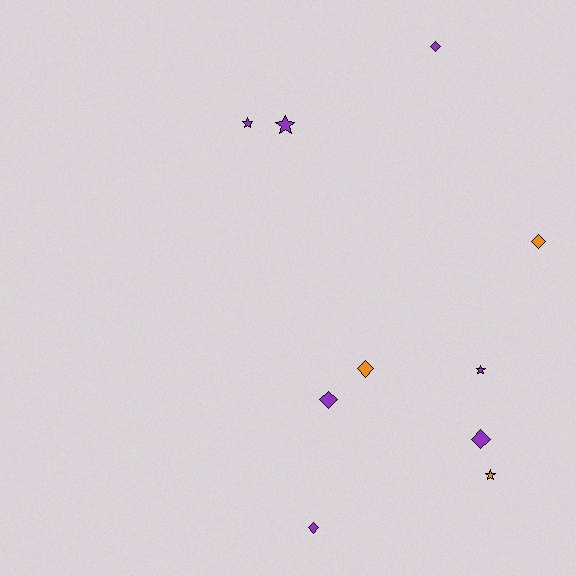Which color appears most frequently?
Purple, with 7 objects.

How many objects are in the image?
There are 10 objects.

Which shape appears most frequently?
Diamond, with 6 objects.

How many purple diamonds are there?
There are 4 purple diamonds.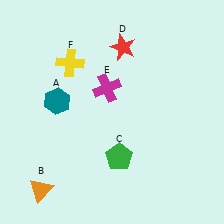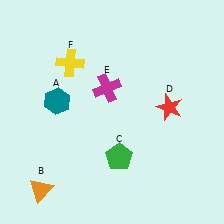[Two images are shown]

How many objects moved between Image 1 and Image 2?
1 object moved between the two images.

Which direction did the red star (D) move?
The red star (D) moved down.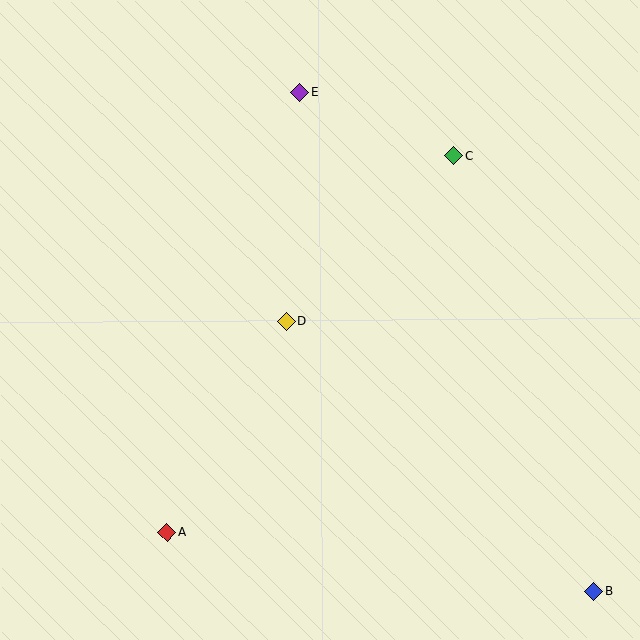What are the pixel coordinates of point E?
Point E is at (300, 93).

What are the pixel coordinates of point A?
Point A is at (167, 532).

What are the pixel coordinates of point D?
Point D is at (286, 321).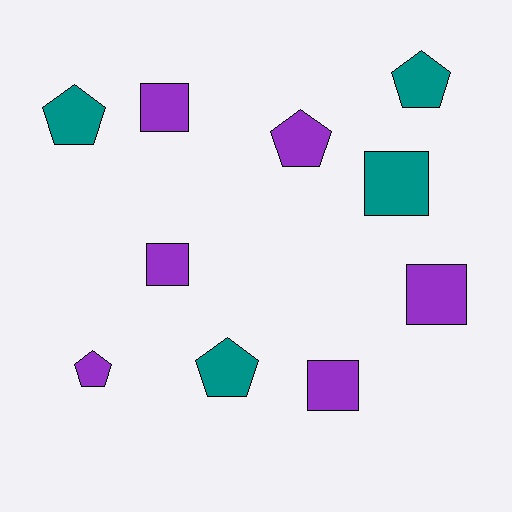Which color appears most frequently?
Purple, with 6 objects.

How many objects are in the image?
There are 10 objects.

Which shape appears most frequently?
Pentagon, with 5 objects.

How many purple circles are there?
There are no purple circles.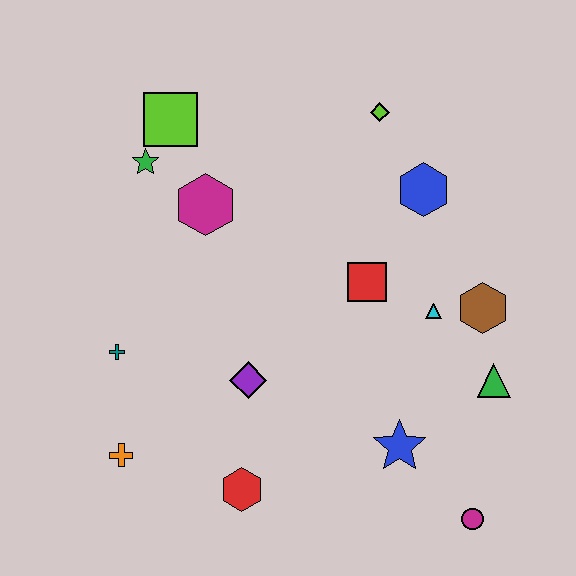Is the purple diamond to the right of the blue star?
No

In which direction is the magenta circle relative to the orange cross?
The magenta circle is to the right of the orange cross.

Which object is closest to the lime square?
The green star is closest to the lime square.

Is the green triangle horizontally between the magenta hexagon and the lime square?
No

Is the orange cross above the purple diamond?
No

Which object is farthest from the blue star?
The lime square is farthest from the blue star.